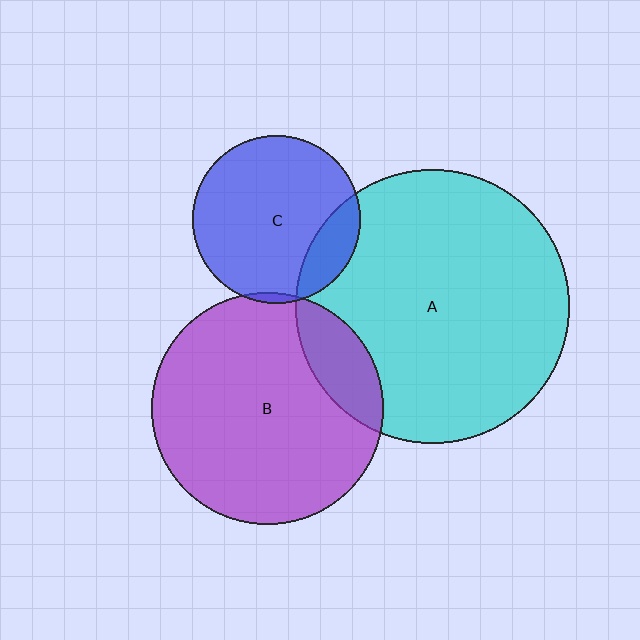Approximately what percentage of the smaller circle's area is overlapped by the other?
Approximately 15%.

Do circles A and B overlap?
Yes.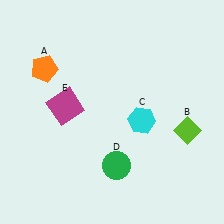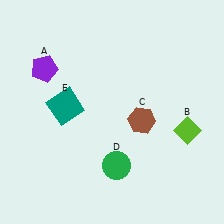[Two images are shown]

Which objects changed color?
A changed from orange to purple. C changed from cyan to brown. E changed from magenta to teal.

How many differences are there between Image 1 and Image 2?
There are 3 differences between the two images.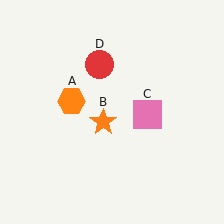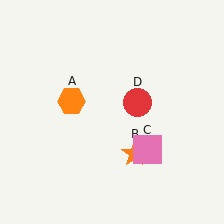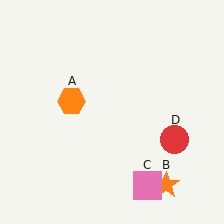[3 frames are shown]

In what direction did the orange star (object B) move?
The orange star (object B) moved down and to the right.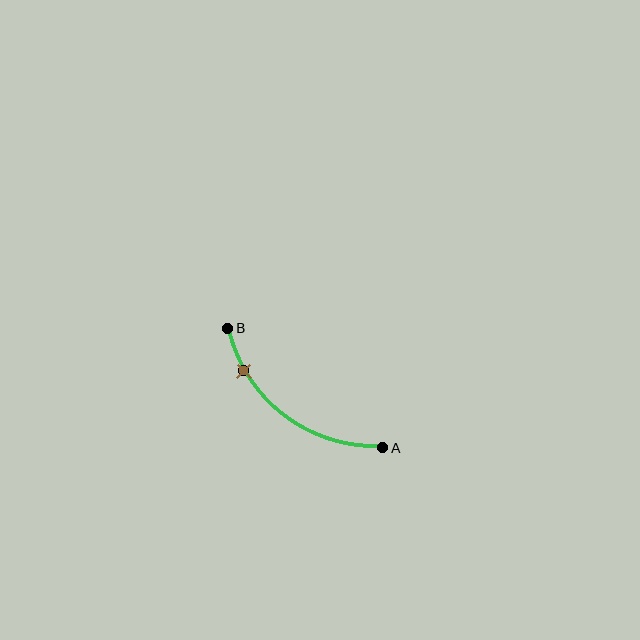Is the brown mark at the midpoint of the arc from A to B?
No. The brown mark lies on the arc but is closer to endpoint B. The arc midpoint would be at the point on the curve equidistant along the arc from both A and B.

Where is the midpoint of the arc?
The arc midpoint is the point on the curve farthest from the straight line joining A and B. It sits below and to the left of that line.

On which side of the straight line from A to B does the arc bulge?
The arc bulges below and to the left of the straight line connecting A and B.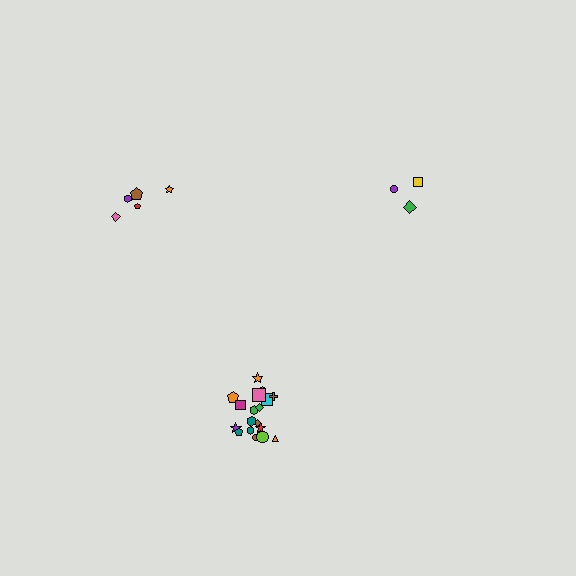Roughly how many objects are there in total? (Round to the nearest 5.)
Roughly 25 objects in total.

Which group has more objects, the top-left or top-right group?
The top-left group.